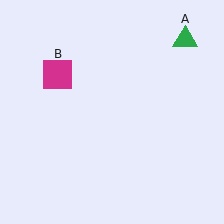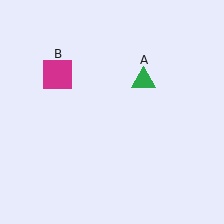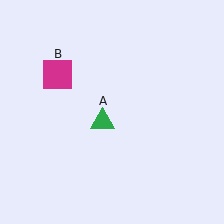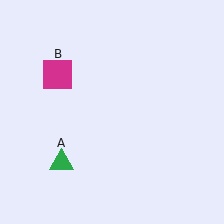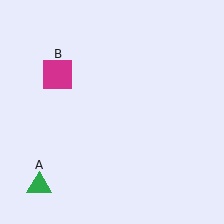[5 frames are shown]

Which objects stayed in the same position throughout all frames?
Magenta square (object B) remained stationary.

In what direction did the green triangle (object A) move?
The green triangle (object A) moved down and to the left.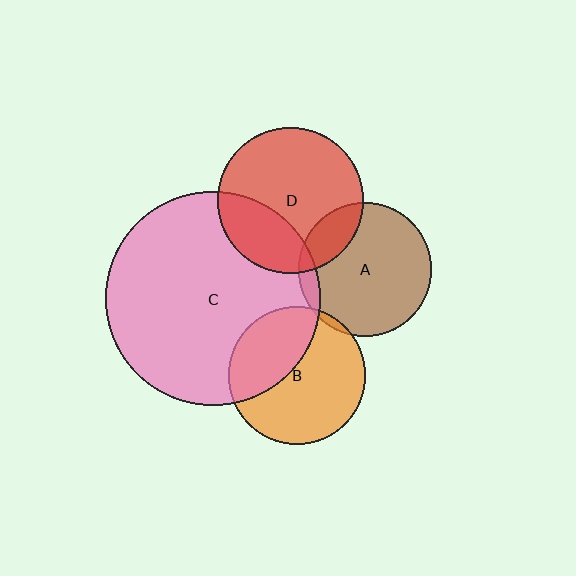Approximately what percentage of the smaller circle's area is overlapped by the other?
Approximately 30%.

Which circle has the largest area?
Circle C (pink).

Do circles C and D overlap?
Yes.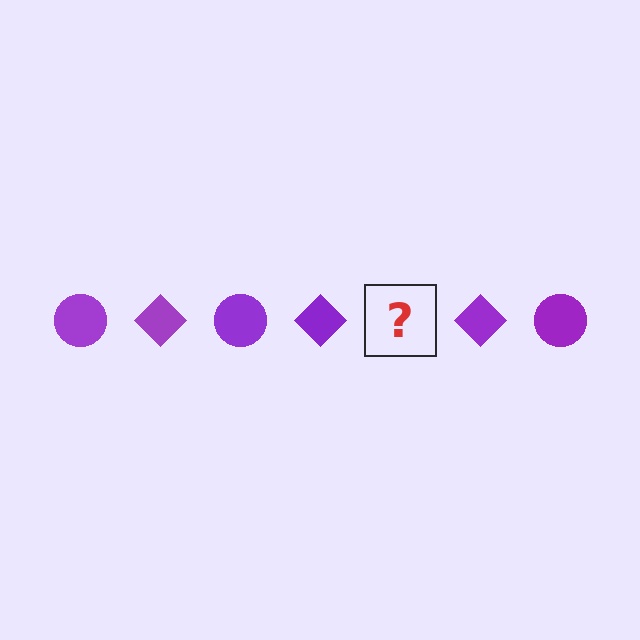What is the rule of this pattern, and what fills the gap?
The rule is that the pattern cycles through circle, diamond shapes in purple. The gap should be filled with a purple circle.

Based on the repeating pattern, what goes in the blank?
The blank should be a purple circle.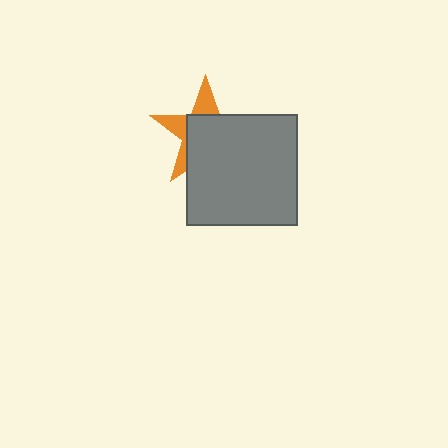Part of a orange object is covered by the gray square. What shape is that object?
It is a star.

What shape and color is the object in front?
The object in front is a gray square.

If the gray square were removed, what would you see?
You would see the complete orange star.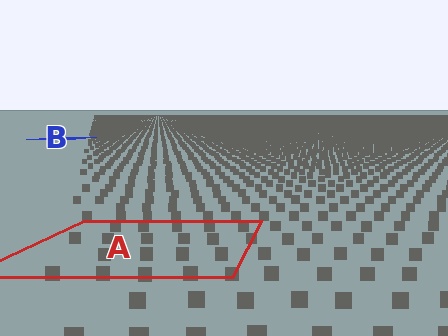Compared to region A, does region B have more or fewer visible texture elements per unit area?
Region B has more texture elements per unit area — they are packed more densely because it is farther away.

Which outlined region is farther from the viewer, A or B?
Region B is farther from the viewer — the texture elements inside it appear smaller and more densely packed.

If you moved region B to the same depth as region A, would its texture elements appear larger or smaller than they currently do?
They would appear larger. At a closer depth, the same texture elements are projected at a bigger on-screen size.